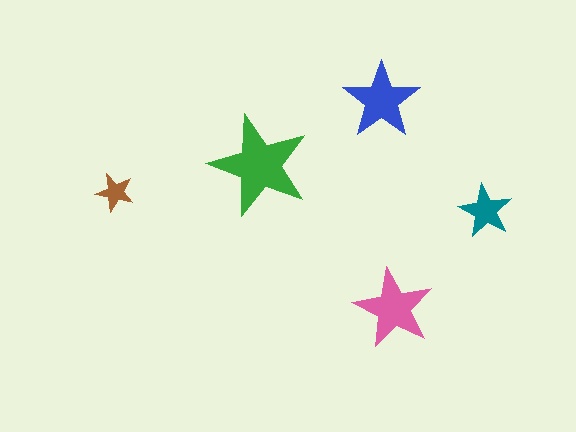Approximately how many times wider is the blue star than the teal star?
About 1.5 times wider.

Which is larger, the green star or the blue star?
The green one.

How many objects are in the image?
There are 5 objects in the image.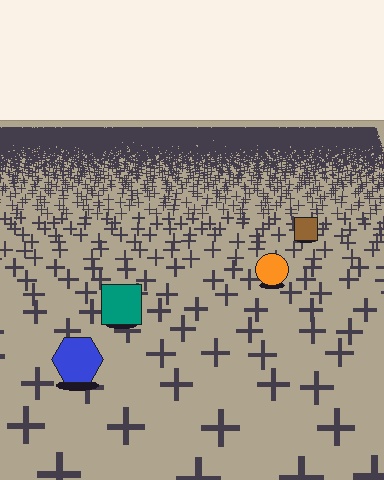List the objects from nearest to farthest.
From nearest to farthest: the blue hexagon, the teal square, the orange circle, the brown square.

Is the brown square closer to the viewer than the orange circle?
No. The orange circle is closer — you can tell from the texture gradient: the ground texture is coarser near it.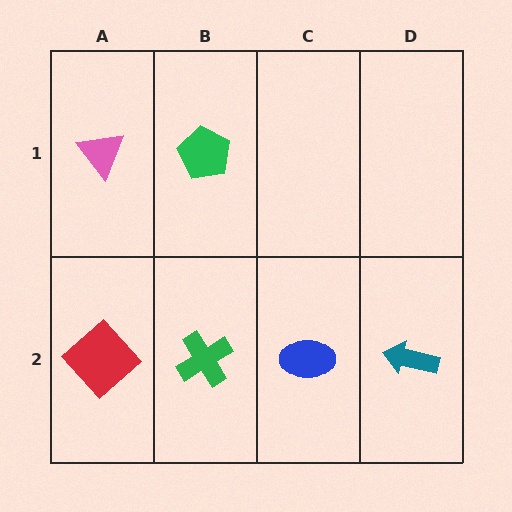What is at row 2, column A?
A red diamond.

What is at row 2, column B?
A green cross.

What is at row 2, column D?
A teal arrow.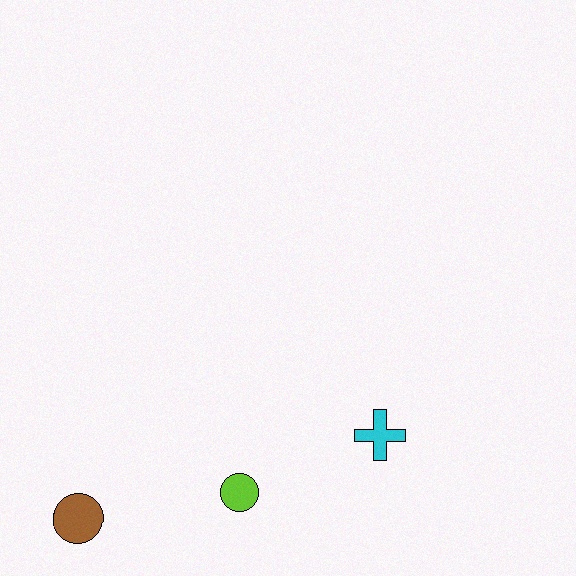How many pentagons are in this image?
There are no pentagons.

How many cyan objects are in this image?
There is 1 cyan object.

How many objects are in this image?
There are 3 objects.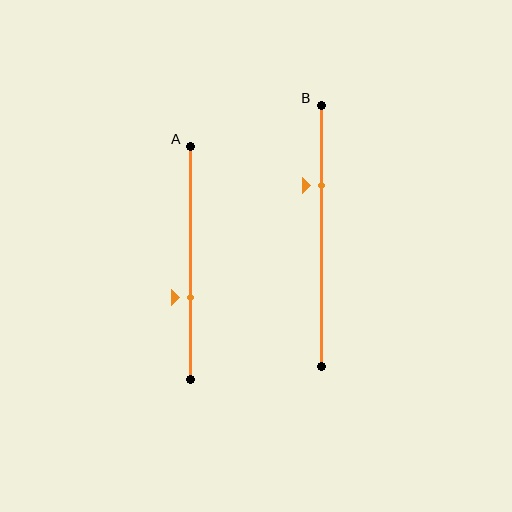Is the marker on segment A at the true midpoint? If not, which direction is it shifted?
No, the marker on segment A is shifted downward by about 15% of the segment length.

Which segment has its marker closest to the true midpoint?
Segment A has its marker closest to the true midpoint.